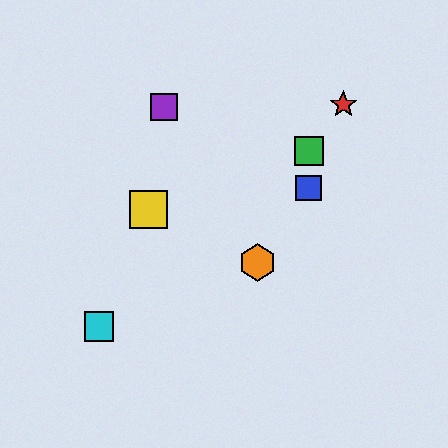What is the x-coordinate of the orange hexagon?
The orange hexagon is at x≈257.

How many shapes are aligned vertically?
2 shapes (the blue square, the green square) are aligned vertically.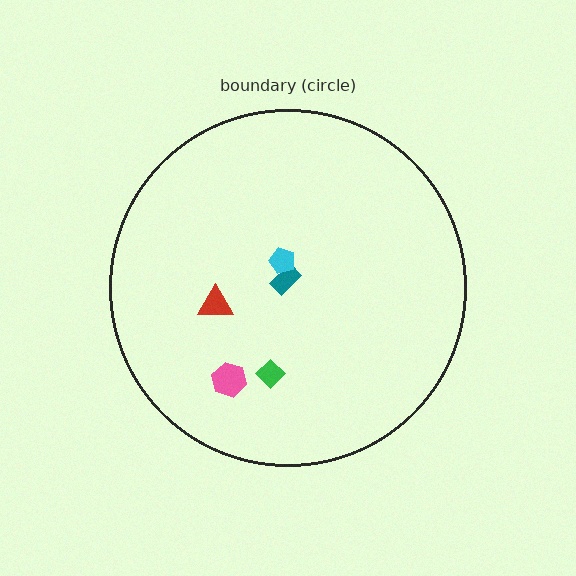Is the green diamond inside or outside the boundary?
Inside.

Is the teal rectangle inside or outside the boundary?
Inside.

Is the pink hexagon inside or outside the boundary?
Inside.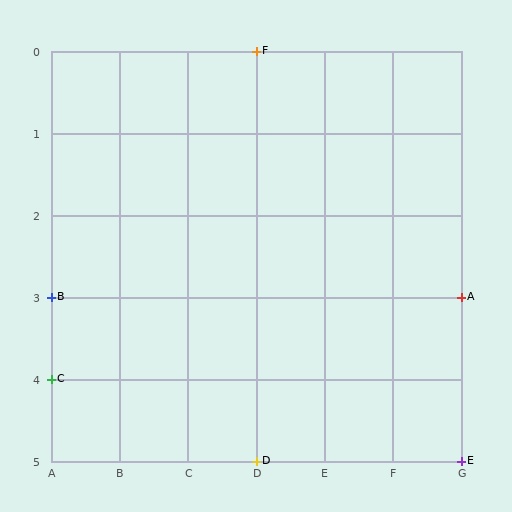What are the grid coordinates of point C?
Point C is at grid coordinates (A, 4).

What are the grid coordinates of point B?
Point B is at grid coordinates (A, 3).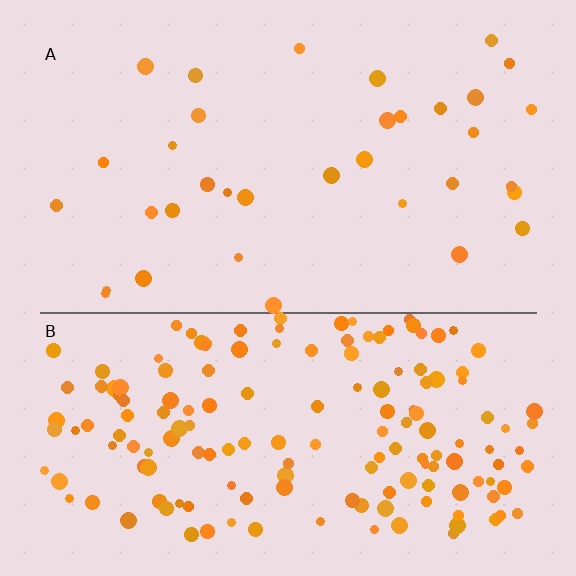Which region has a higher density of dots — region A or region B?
B (the bottom).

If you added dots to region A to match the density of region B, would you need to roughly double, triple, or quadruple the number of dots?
Approximately quadruple.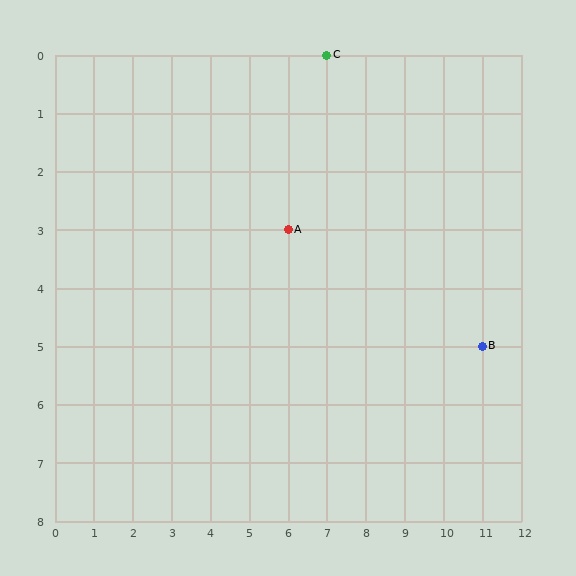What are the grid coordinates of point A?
Point A is at grid coordinates (6, 3).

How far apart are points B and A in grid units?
Points B and A are 5 columns and 2 rows apart (about 5.4 grid units diagonally).